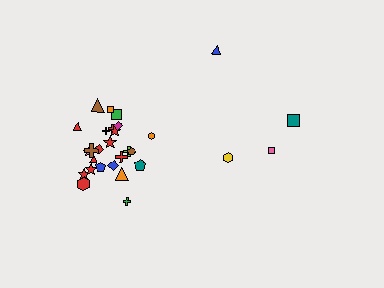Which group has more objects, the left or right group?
The left group.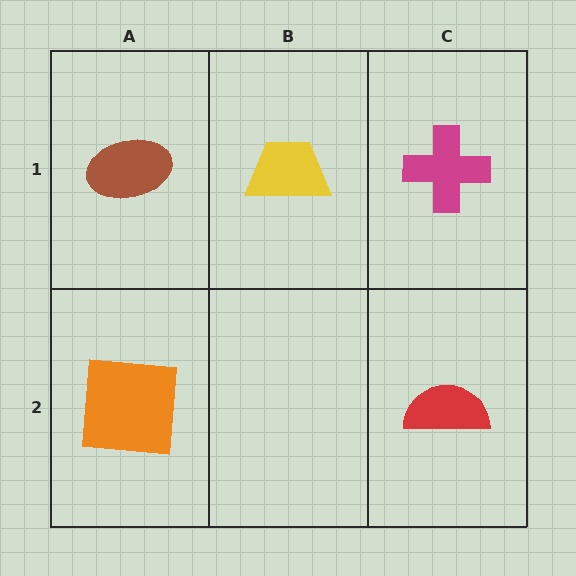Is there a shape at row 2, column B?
No, that cell is empty.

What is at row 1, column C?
A magenta cross.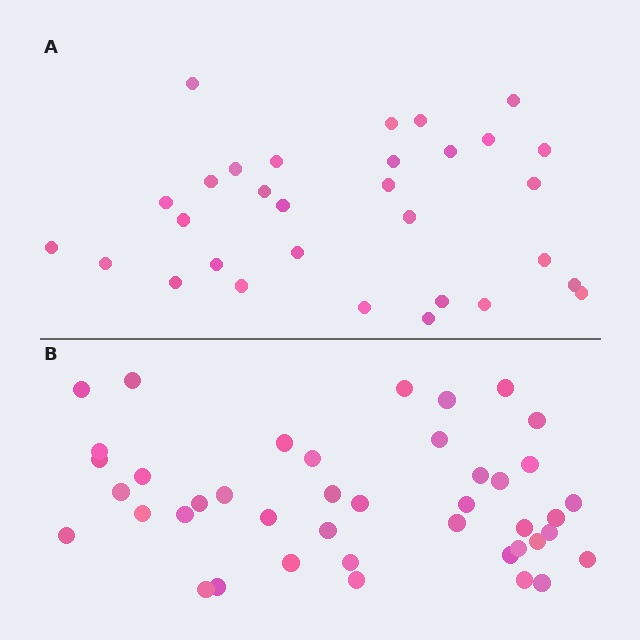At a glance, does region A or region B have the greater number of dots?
Region B (the bottom region) has more dots.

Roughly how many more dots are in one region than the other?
Region B has roughly 12 or so more dots than region A.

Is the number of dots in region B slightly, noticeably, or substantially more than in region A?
Region B has noticeably more, but not dramatically so. The ratio is roughly 1.4 to 1.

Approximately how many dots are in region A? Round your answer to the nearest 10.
About 30 dots. (The exact count is 31, which rounds to 30.)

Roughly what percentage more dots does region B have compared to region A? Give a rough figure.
About 35% more.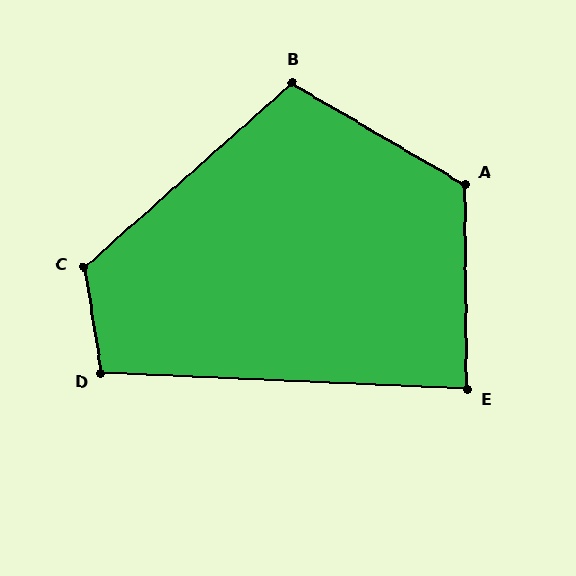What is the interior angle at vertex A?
Approximately 121 degrees (obtuse).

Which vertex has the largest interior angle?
C, at approximately 122 degrees.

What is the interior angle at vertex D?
Approximately 102 degrees (obtuse).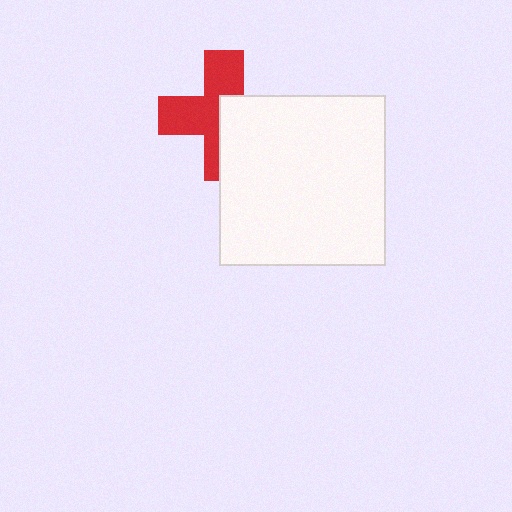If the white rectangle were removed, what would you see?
You would see the complete red cross.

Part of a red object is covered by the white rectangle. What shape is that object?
It is a cross.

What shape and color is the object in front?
The object in front is a white rectangle.